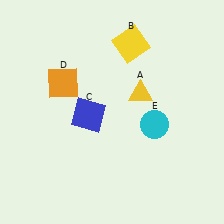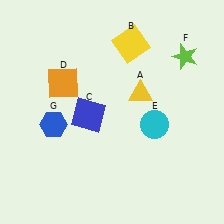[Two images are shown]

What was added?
A lime star (F), a blue hexagon (G) were added in Image 2.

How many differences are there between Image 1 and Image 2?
There are 2 differences between the two images.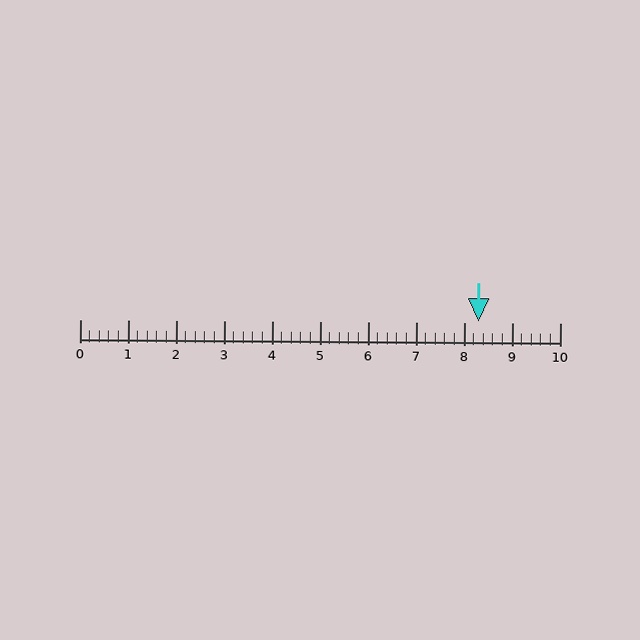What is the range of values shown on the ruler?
The ruler shows values from 0 to 10.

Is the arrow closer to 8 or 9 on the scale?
The arrow is closer to 8.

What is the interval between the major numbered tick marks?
The major tick marks are spaced 1 units apart.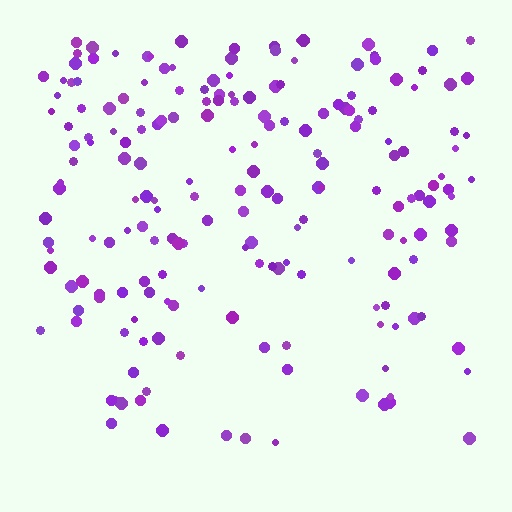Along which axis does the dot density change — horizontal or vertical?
Vertical.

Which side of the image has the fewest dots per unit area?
The bottom.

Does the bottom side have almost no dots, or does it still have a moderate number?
Still a moderate number, just noticeably fewer than the top.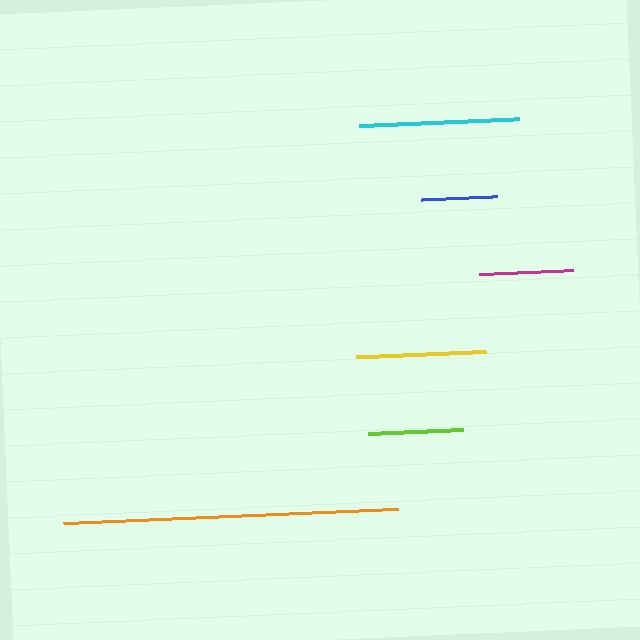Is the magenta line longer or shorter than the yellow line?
The yellow line is longer than the magenta line.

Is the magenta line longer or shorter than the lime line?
The lime line is longer than the magenta line.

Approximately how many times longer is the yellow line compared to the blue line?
The yellow line is approximately 1.7 times the length of the blue line.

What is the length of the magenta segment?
The magenta segment is approximately 94 pixels long.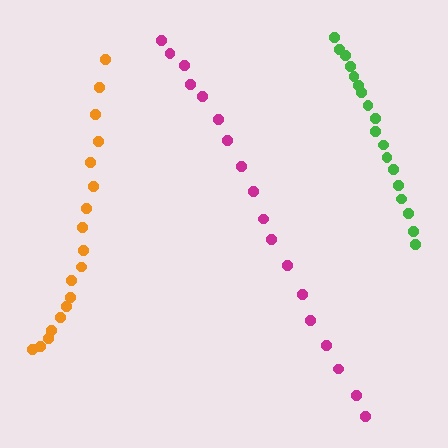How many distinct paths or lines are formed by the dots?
There are 3 distinct paths.